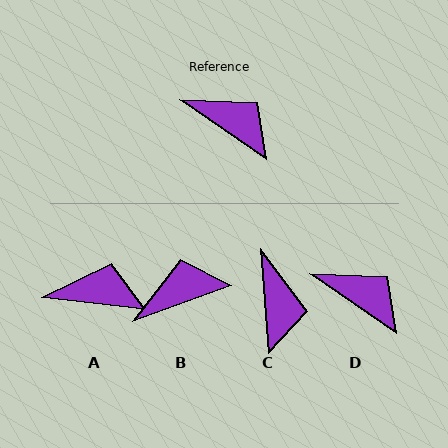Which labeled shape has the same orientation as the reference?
D.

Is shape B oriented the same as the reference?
No, it is off by about 55 degrees.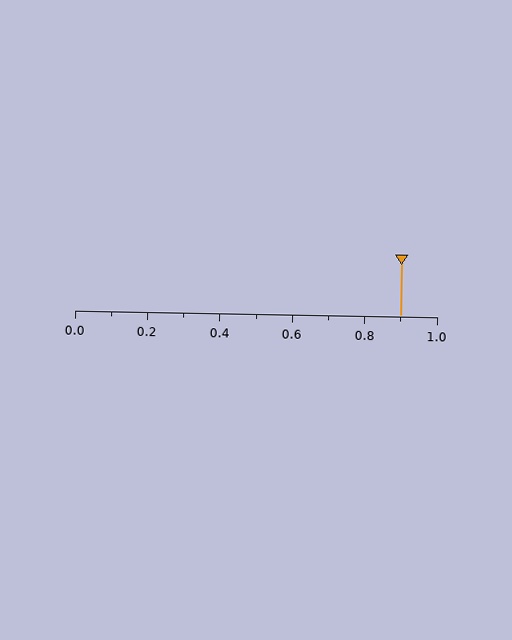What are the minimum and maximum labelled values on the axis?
The axis runs from 0.0 to 1.0.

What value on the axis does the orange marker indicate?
The marker indicates approximately 0.9.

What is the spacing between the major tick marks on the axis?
The major ticks are spaced 0.2 apart.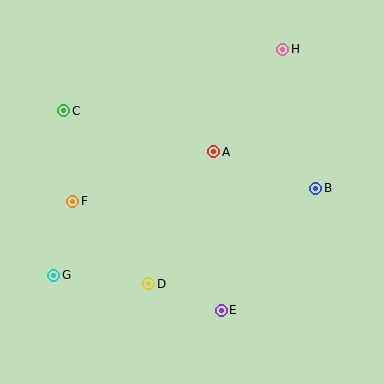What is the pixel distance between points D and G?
The distance between D and G is 96 pixels.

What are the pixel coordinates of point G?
Point G is at (54, 275).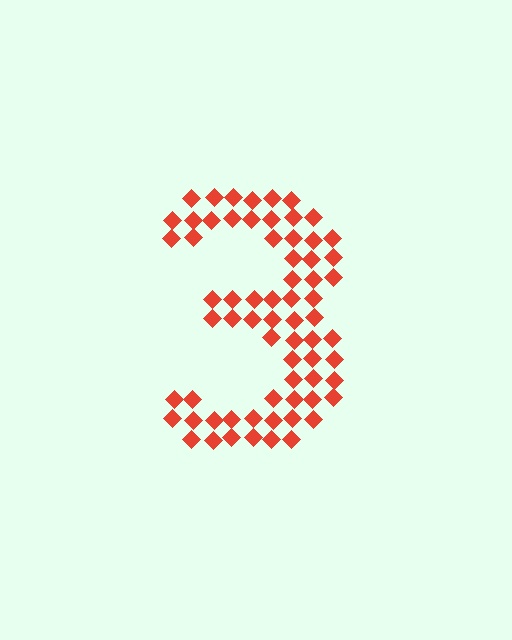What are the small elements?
The small elements are diamonds.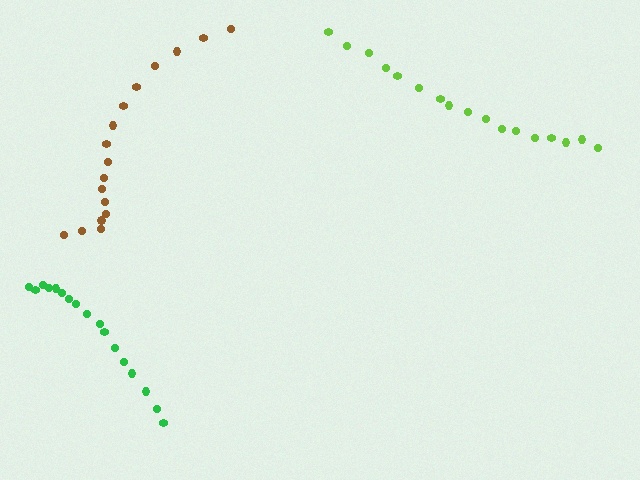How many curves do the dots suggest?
There are 3 distinct paths.